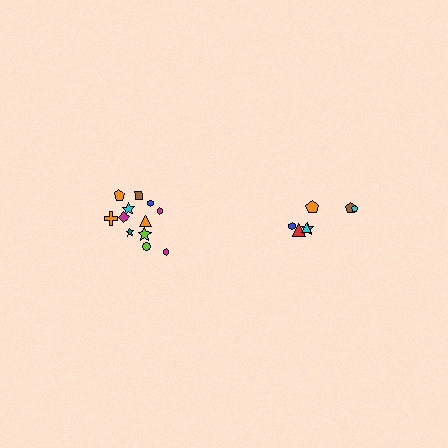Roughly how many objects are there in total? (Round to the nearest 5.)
Roughly 20 objects in total.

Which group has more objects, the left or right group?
The left group.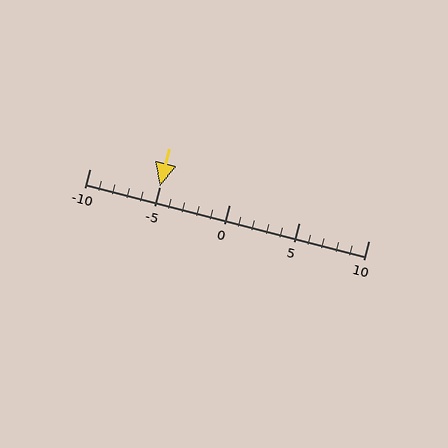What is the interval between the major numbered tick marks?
The major tick marks are spaced 5 units apart.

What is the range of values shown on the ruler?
The ruler shows values from -10 to 10.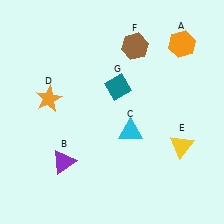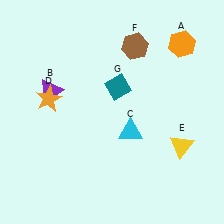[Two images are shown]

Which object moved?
The purple triangle (B) moved up.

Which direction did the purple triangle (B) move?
The purple triangle (B) moved up.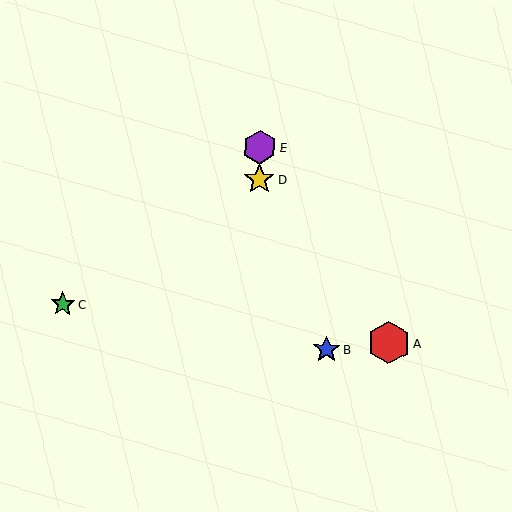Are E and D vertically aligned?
Yes, both are at x≈260.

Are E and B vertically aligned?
No, E is at x≈260 and B is at x≈326.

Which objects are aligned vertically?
Objects D, E are aligned vertically.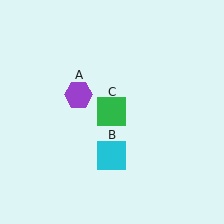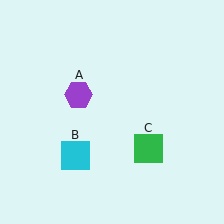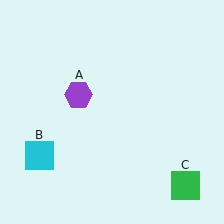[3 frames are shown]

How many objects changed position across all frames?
2 objects changed position: cyan square (object B), green square (object C).